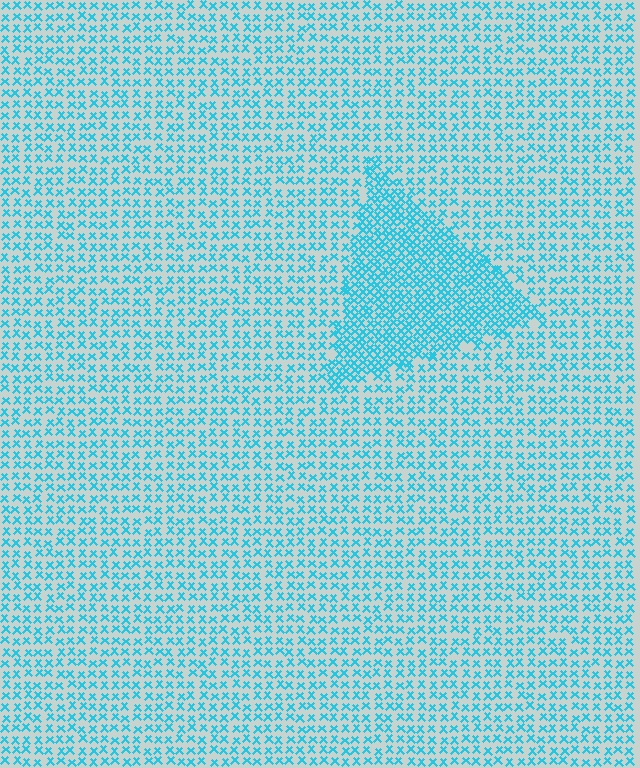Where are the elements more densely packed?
The elements are more densely packed inside the triangle boundary.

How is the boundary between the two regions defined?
The boundary is defined by a change in element density (approximately 2.0x ratio). All elements are the same color, size, and shape.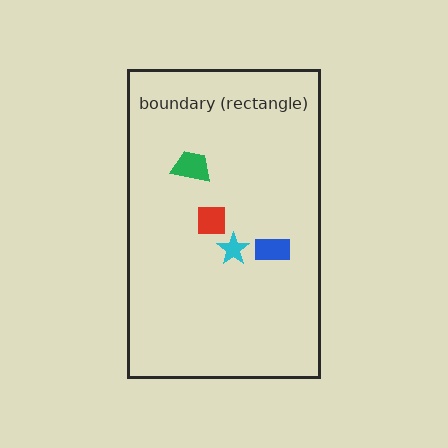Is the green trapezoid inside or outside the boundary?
Inside.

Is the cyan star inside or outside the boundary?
Inside.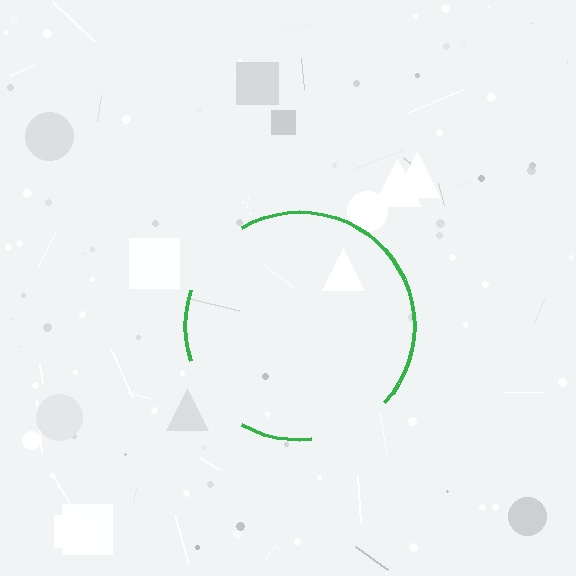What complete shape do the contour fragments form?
The contour fragments form a circle.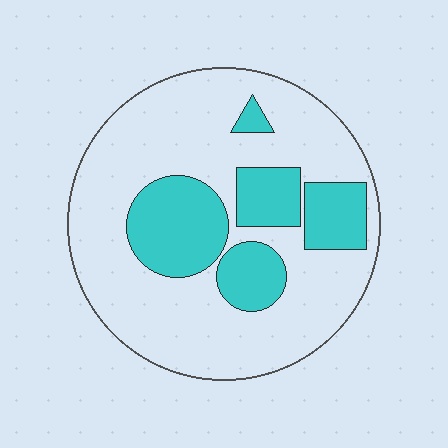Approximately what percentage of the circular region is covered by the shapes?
Approximately 30%.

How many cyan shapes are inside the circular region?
5.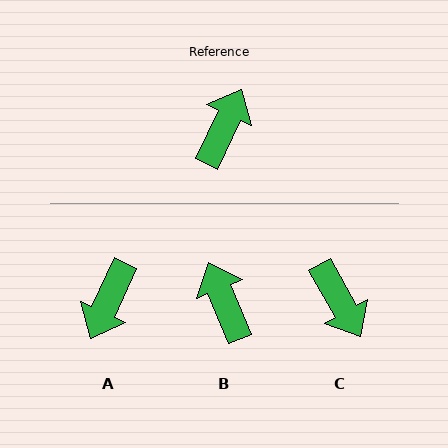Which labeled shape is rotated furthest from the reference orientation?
A, about 180 degrees away.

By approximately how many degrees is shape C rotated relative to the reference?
Approximately 125 degrees clockwise.